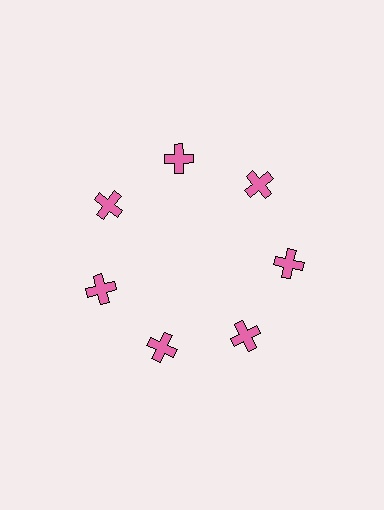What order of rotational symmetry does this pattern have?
This pattern has 7-fold rotational symmetry.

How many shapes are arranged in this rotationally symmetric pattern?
There are 7 shapes, arranged in 7 groups of 1.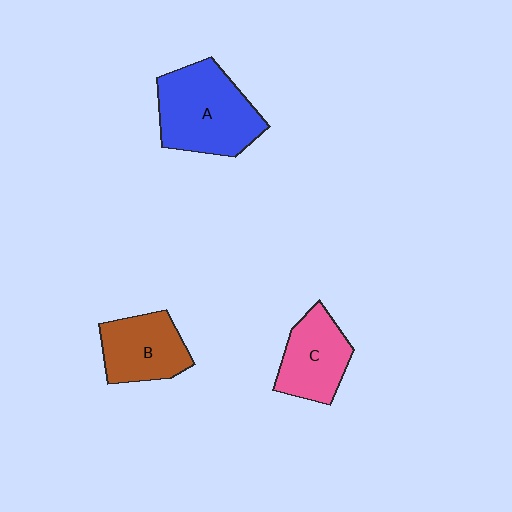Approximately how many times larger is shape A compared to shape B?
Approximately 1.5 times.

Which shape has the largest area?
Shape A (blue).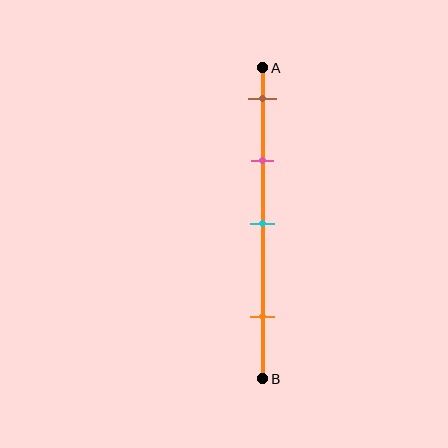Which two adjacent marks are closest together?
The brown and pink marks are the closest adjacent pair.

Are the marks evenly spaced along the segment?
No, the marks are not evenly spaced.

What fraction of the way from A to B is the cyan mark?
The cyan mark is approximately 50% (0.5) of the way from A to B.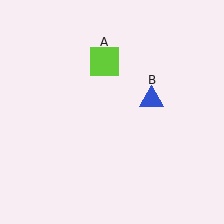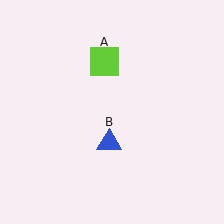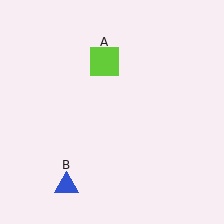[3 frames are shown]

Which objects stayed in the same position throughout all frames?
Lime square (object A) remained stationary.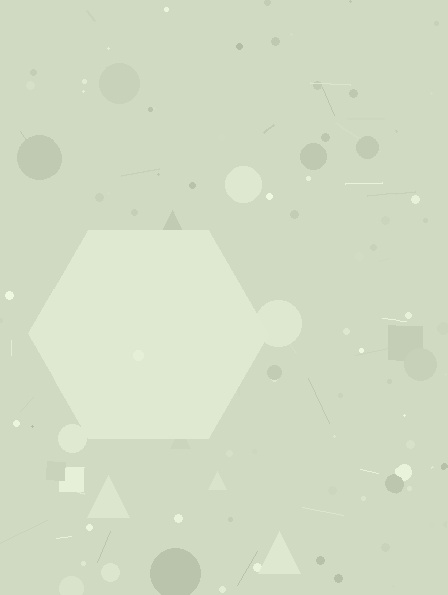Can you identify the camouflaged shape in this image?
The camouflaged shape is a hexagon.